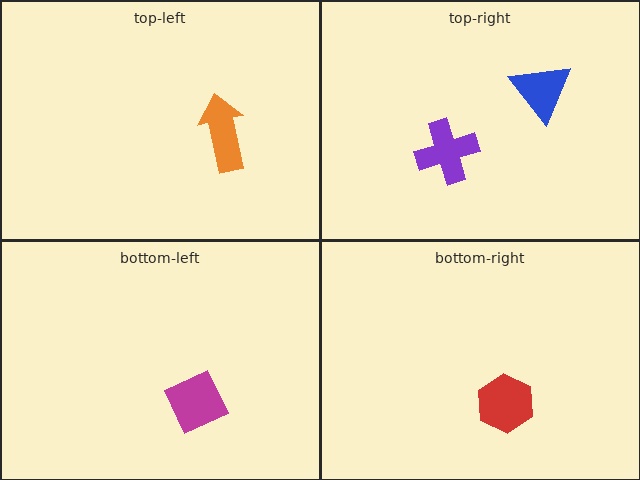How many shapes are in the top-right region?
2.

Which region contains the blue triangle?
The top-right region.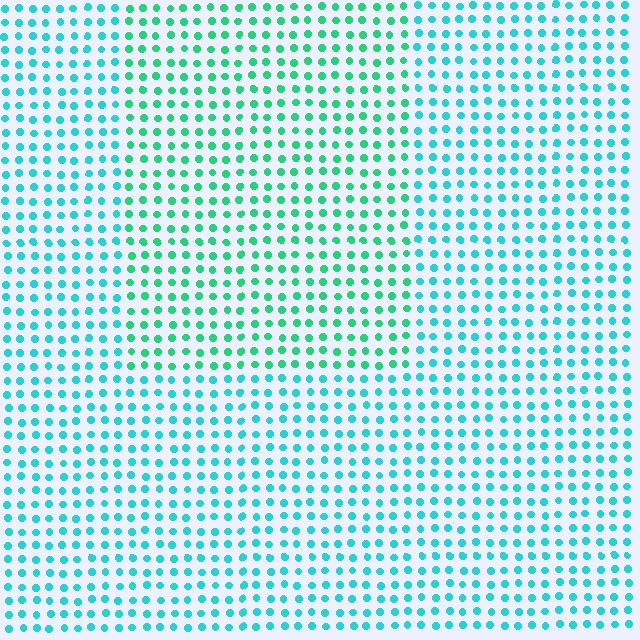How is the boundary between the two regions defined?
The boundary is defined purely by a slight shift in hue (about 31 degrees). Spacing, size, and orientation are identical on both sides.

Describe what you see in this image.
The image is filled with small cyan elements in a uniform arrangement. A rectangle-shaped region is visible where the elements are tinted to a slightly different hue, forming a subtle color boundary.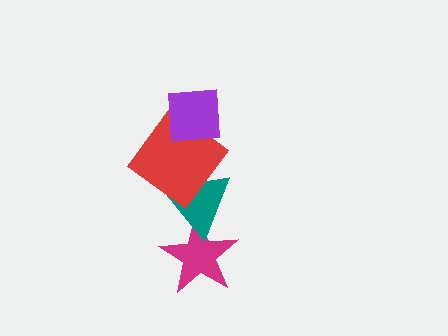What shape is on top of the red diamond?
The purple square is on top of the red diamond.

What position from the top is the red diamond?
The red diamond is 2nd from the top.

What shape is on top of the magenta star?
The teal triangle is on top of the magenta star.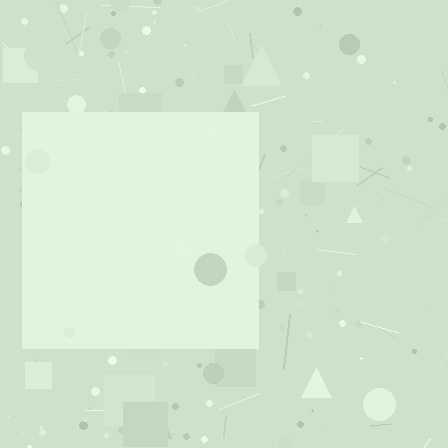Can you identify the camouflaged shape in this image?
The camouflaged shape is a square.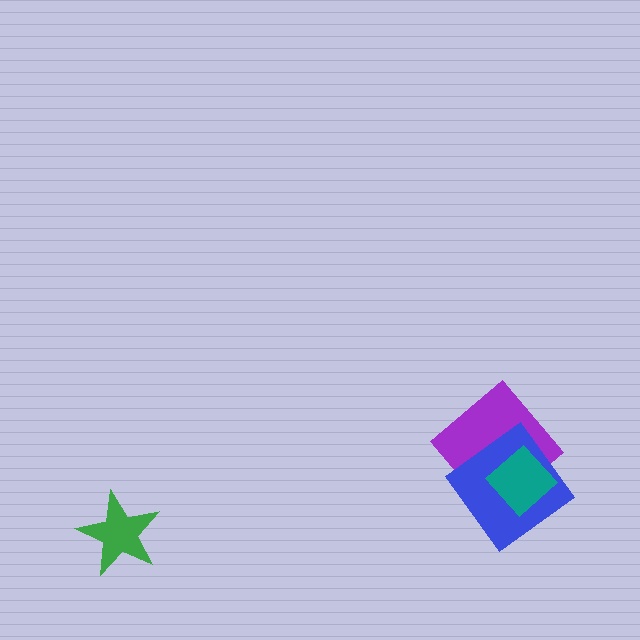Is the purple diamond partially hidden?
Yes, it is partially covered by another shape.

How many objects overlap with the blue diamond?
2 objects overlap with the blue diamond.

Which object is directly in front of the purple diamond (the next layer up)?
The blue diamond is directly in front of the purple diamond.